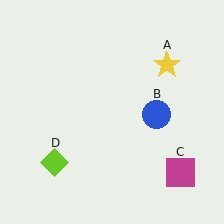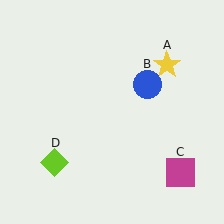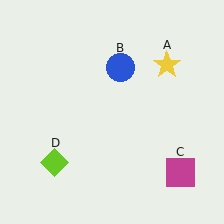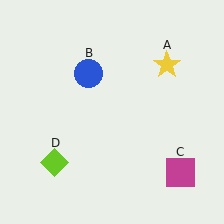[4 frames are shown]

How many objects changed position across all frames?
1 object changed position: blue circle (object B).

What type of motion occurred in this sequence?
The blue circle (object B) rotated counterclockwise around the center of the scene.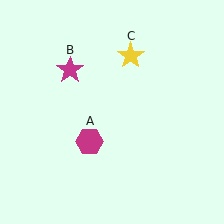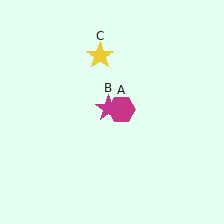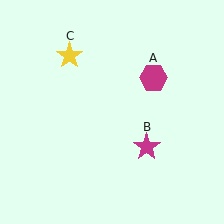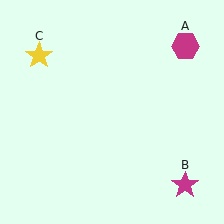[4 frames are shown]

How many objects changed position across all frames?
3 objects changed position: magenta hexagon (object A), magenta star (object B), yellow star (object C).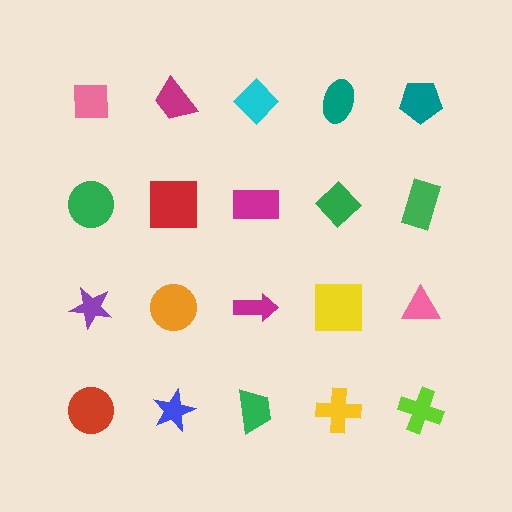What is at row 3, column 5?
A pink triangle.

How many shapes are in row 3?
5 shapes.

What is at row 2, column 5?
A green rectangle.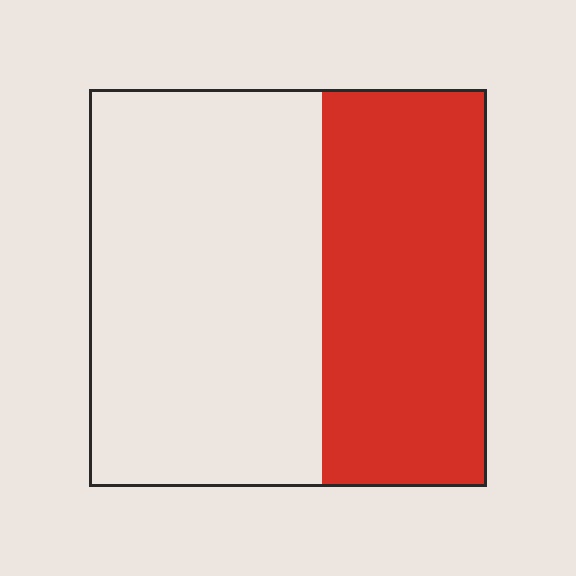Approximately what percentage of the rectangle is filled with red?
Approximately 40%.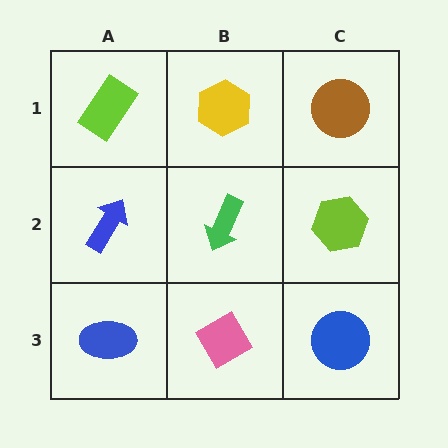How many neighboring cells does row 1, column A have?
2.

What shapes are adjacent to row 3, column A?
A blue arrow (row 2, column A), a pink diamond (row 3, column B).